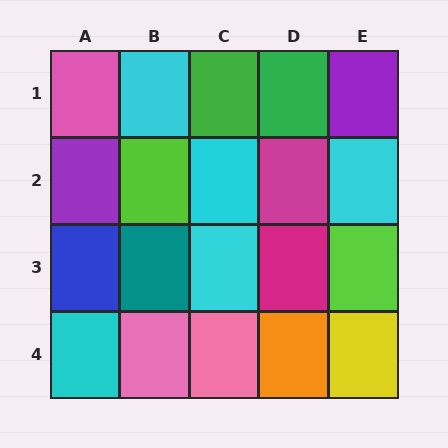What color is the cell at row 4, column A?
Cyan.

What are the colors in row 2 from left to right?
Purple, lime, cyan, magenta, cyan.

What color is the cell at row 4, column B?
Pink.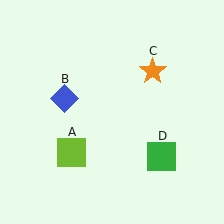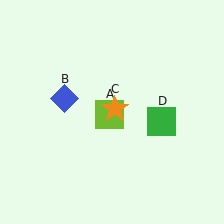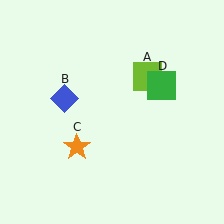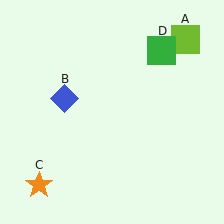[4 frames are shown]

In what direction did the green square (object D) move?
The green square (object D) moved up.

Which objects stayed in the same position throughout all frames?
Blue diamond (object B) remained stationary.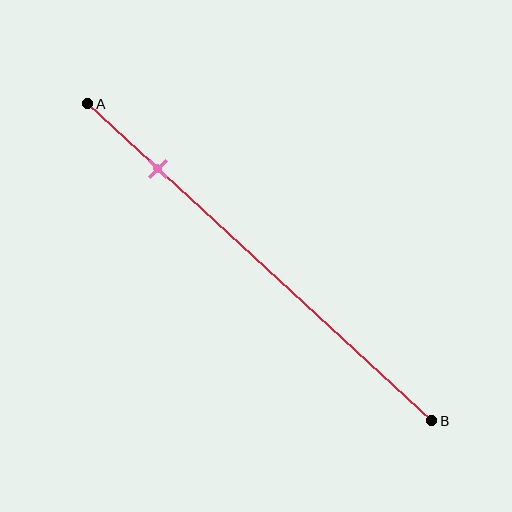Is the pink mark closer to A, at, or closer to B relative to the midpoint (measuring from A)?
The pink mark is closer to point A than the midpoint of segment AB.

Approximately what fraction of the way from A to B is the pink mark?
The pink mark is approximately 20% of the way from A to B.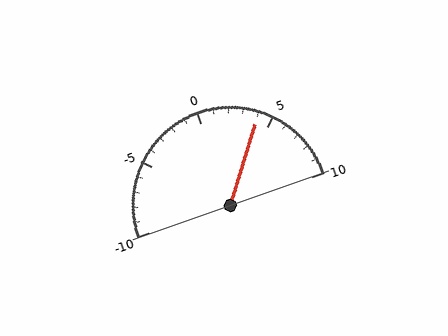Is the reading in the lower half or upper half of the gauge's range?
The reading is in the upper half of the range (-10 to 10).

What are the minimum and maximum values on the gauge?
The gauge ranges from -10 to 10.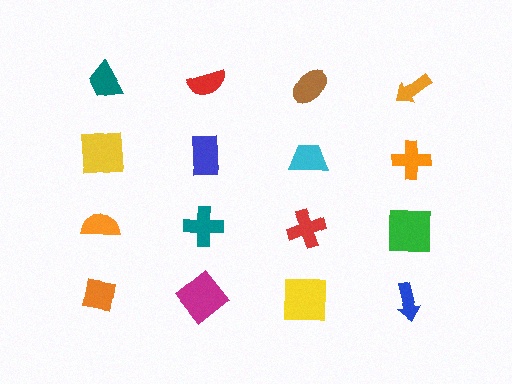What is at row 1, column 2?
A red semicircle.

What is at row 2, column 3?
A cyan trapezoid.